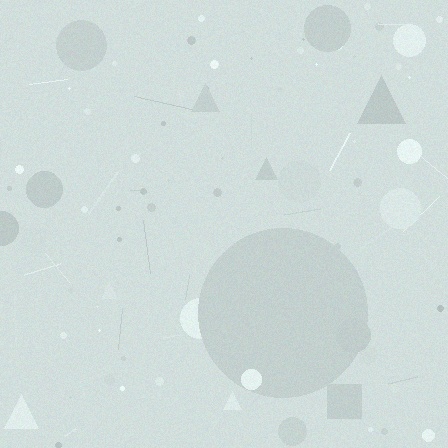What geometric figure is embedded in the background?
A circle is embedded in the background.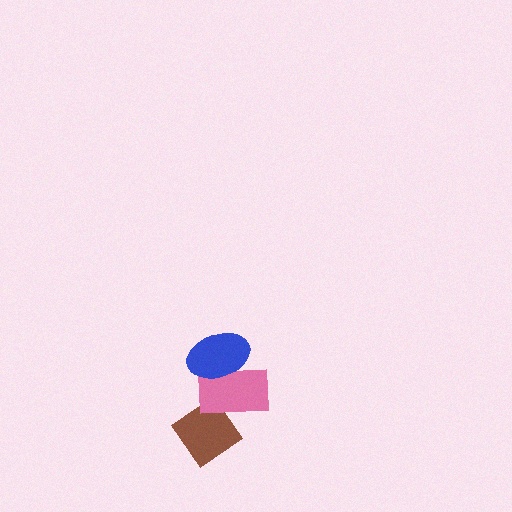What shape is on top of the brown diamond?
The pink rectangle is on top of the brown diamond.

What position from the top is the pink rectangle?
The pink rectangle is 2nd from the top.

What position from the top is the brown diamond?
The brown diamond is 3rd from the top.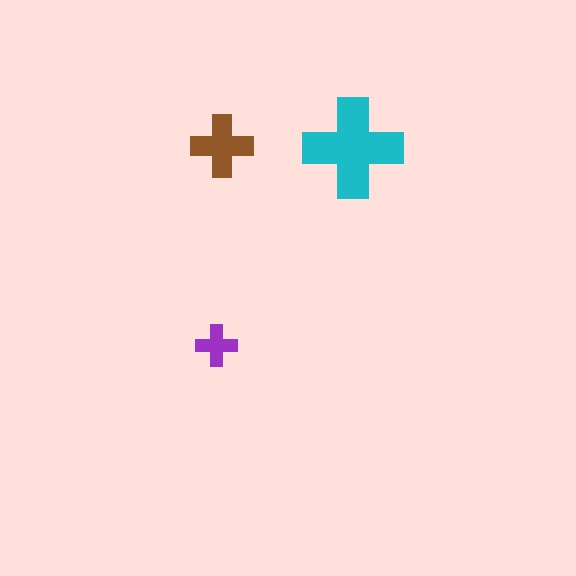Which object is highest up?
The brown cross is topmost.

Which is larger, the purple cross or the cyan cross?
The cyan one.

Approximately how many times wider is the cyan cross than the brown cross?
About 1.5 times wider.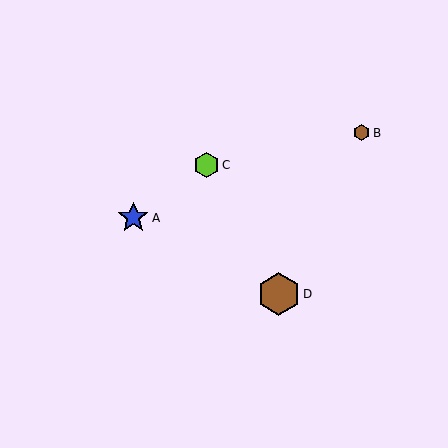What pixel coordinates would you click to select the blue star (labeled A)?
Click at (133, 218) to select the blue star A.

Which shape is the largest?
The brown hexagon (labeled D) is the largest.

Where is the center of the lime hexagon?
The center of the lime hexagon is at (207, 165).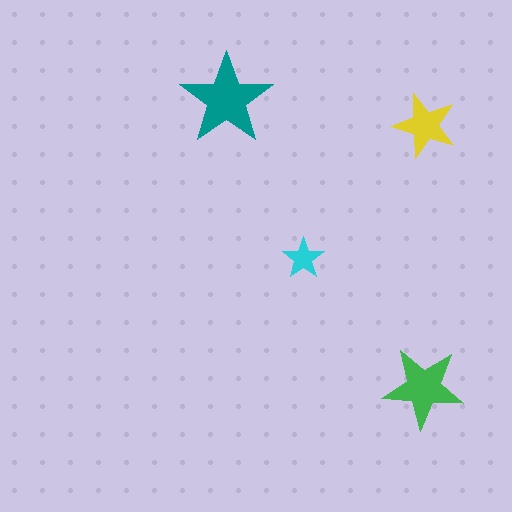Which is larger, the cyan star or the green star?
The green one.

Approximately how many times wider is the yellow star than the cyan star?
About 1.5 times wider.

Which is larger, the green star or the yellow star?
The green one.